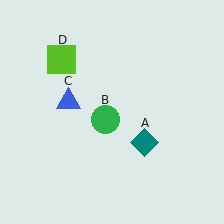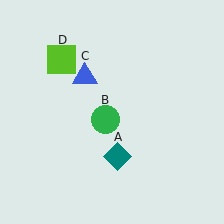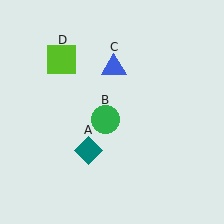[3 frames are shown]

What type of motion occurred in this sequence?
The teal diamond (object A), blue triangle (object C) rotated clockwise around the center of the scene.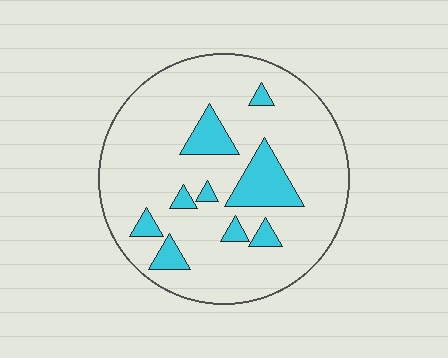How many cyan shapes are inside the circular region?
9.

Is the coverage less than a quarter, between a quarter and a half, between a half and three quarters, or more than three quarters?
Less than a quarter.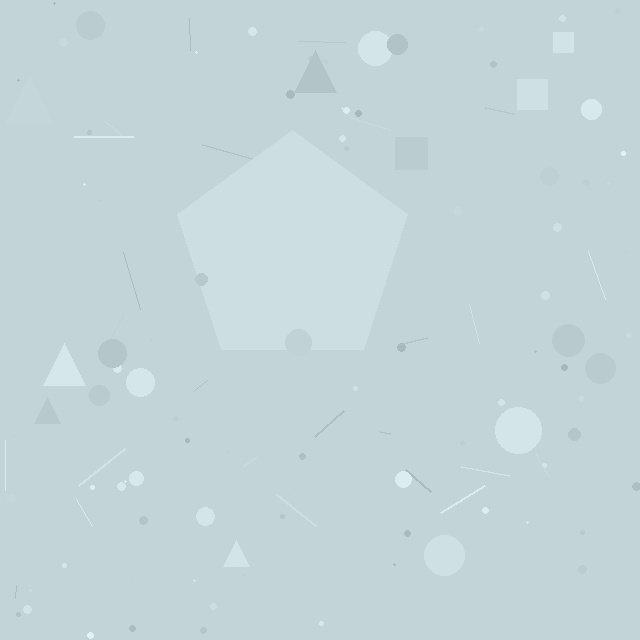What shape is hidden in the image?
A pentagon is hidden in the image.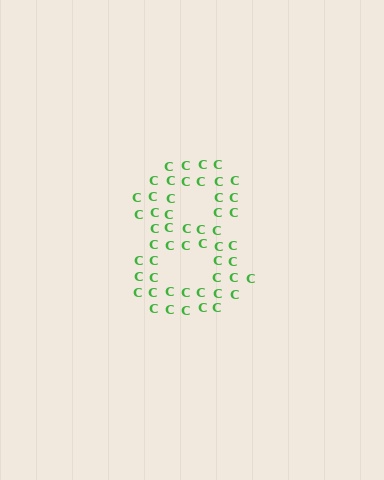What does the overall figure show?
The overall figure shows the digit 8.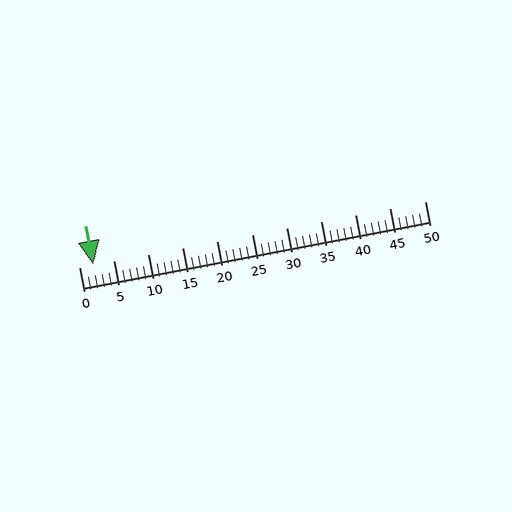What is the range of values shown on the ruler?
The ruler shows values from 0 to 50.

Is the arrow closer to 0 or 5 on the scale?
The arrow is closer to 0.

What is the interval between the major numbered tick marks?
The major tick marks are spaced 5 units apart.